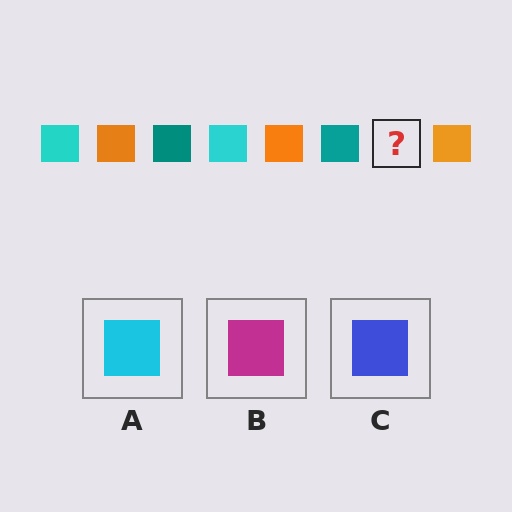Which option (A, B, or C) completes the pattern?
A.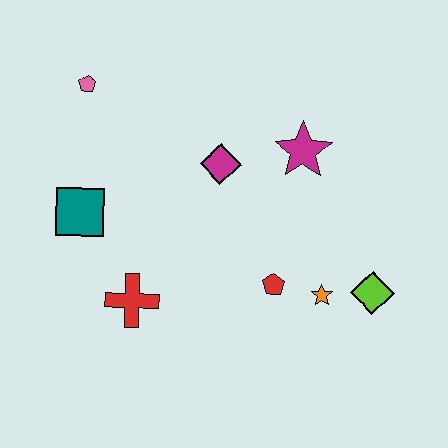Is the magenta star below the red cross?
No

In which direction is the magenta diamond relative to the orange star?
The magenta diamond is above the orange star.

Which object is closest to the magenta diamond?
The magenta star is closest to the magenta diamond.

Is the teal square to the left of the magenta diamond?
Yes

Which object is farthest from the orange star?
The pink pentagon is farthest from the orange star.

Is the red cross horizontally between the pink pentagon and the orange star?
Yes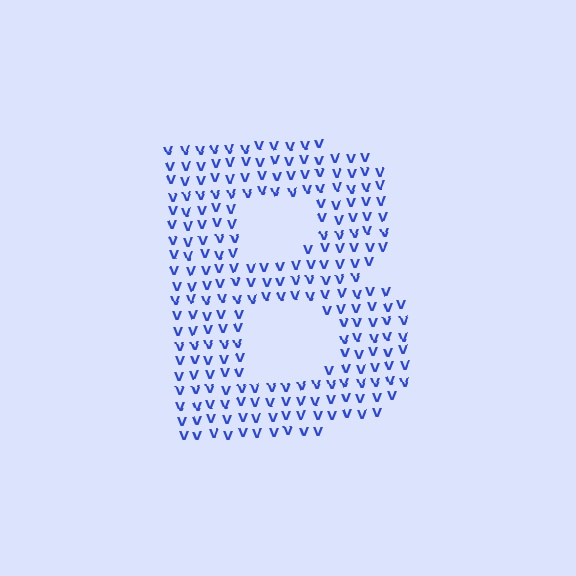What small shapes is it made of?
It is made of small letter V's.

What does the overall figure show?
The overall figure shows the letter B.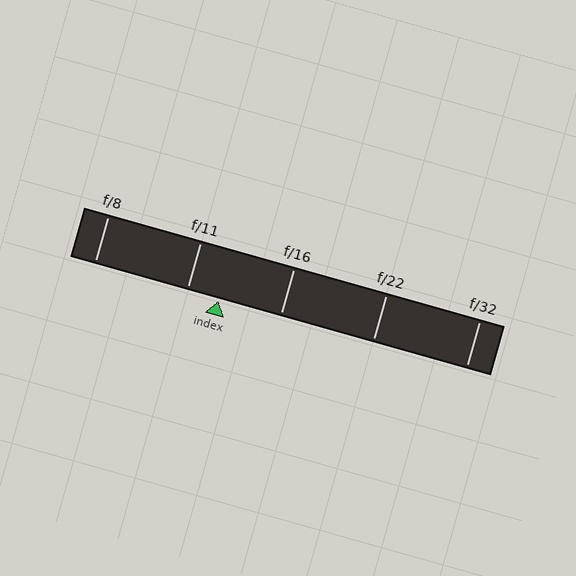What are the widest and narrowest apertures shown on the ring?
The widest aperture shown is f/8 and the narrowest is f/32.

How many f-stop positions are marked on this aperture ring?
There are 5 f-stop positions marked.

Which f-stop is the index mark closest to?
The index mark is closest to f/11.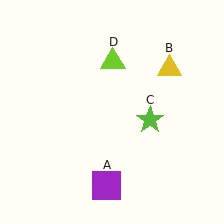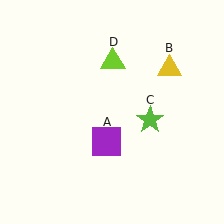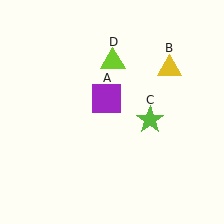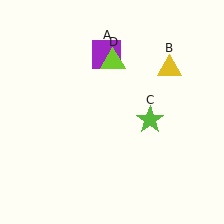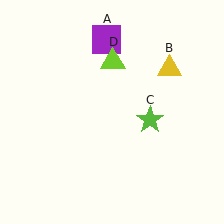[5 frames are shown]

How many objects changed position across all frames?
1 object changed position: purple square (object A).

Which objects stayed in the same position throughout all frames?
Yellow triangle (object B) and lime star (object C) and lime triangle (object D) remained stationary.